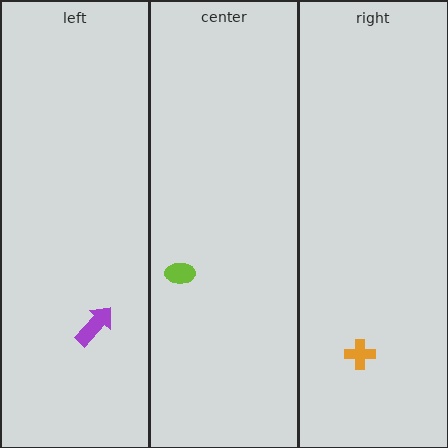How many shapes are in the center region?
1.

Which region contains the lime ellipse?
The center region.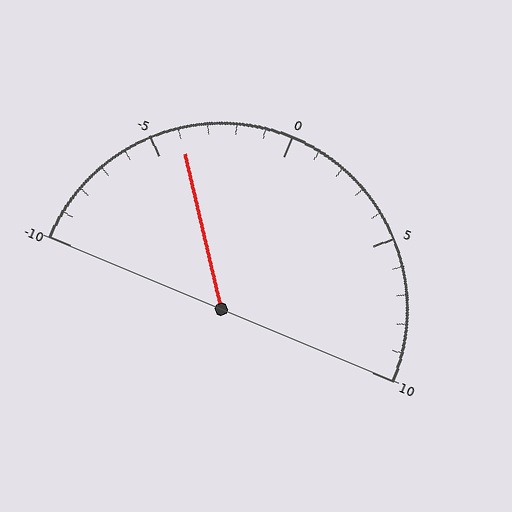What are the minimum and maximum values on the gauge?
The gauge ranges from -10 to 10.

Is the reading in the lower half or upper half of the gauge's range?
The reading is in the lower half of the range (-10 to 10).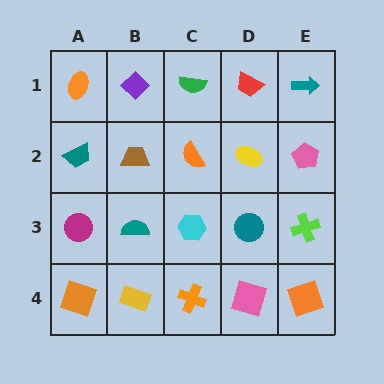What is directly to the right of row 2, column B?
An orange semicircle.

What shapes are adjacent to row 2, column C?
A green semicircle (row 1, column C), a cyan hexagon (row 3, column C), a brown trapezoid (row 2, column B), a yellow ellipse (row 2, column D).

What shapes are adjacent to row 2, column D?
A red trapezoid (row 1, column D), a teal circle (row 3, column D), an orange semicircle (row 2, column C), a pink pentagon (row 2, column E).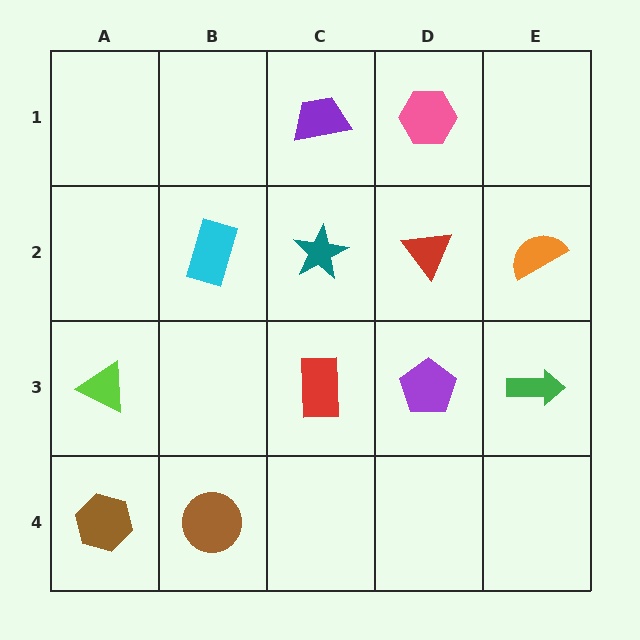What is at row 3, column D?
A purple pentagon.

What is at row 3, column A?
A lime triangle.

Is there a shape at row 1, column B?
No, that cell is empty.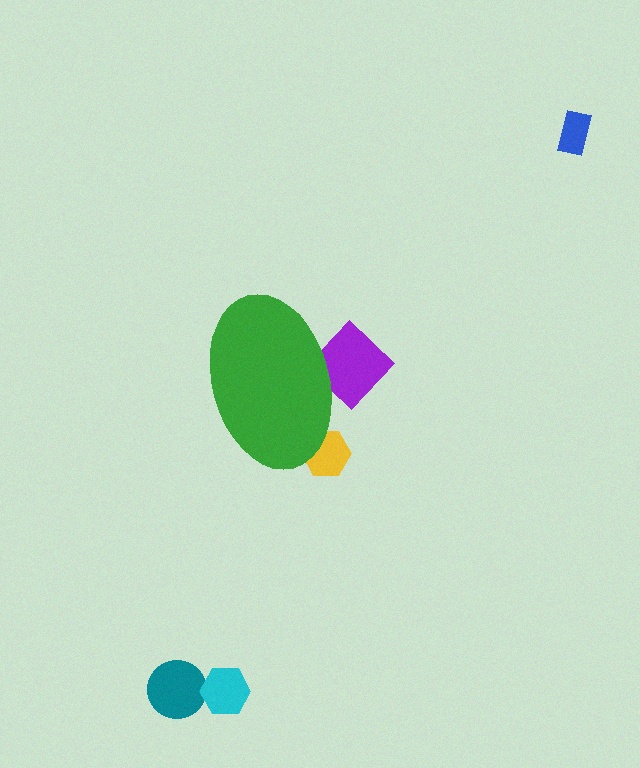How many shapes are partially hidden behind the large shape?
2 shapes are partially hidden.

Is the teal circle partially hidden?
No, the teal circle is fully visible.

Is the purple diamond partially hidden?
Yes, the purple diamond is partially hidden behind the green ellipse.